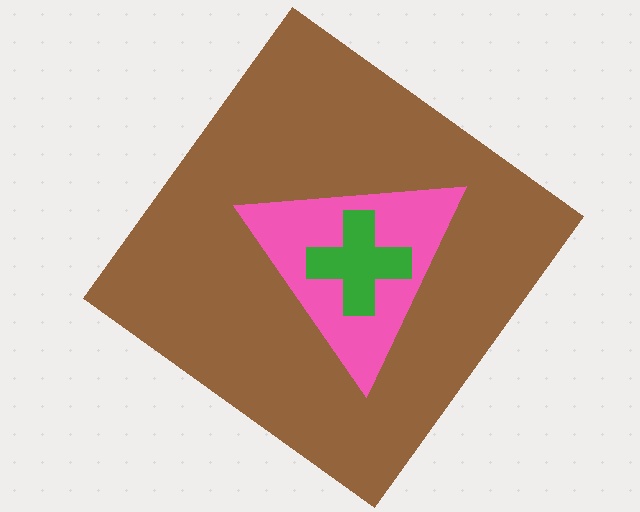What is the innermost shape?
The green cross.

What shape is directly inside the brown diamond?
The pink triangle.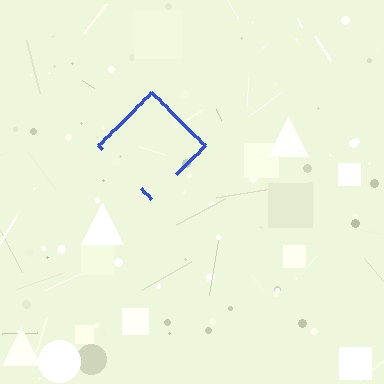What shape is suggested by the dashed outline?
The dashed outline suggests a diamond.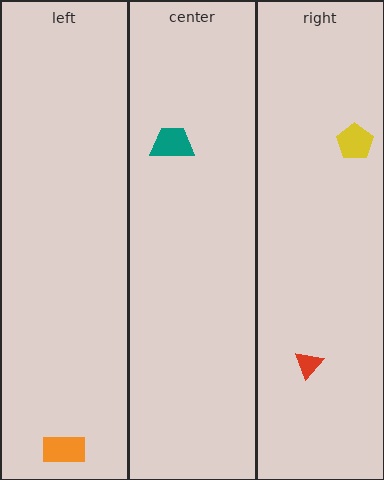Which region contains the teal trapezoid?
The center region.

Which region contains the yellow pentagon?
The right region.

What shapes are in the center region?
The teal trapezoid.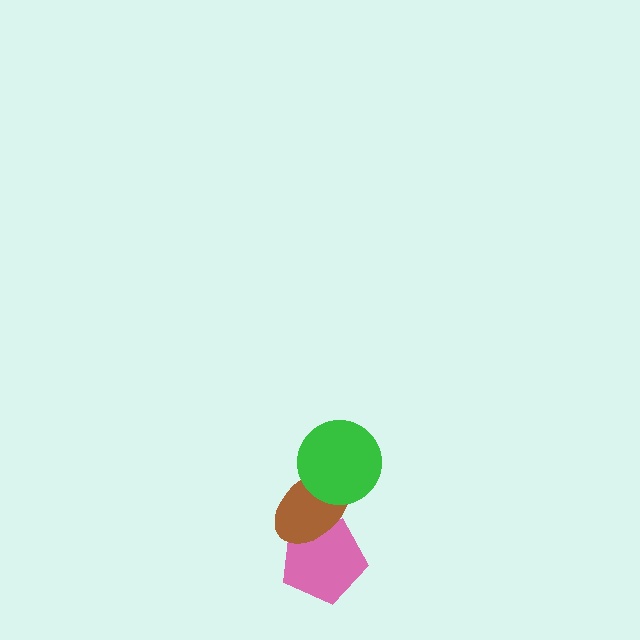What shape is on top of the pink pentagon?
The brown ellipse is on top of the pink pentagon.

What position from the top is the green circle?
The green circle is 1st from the top.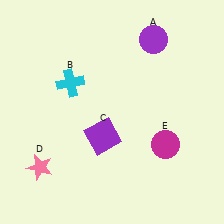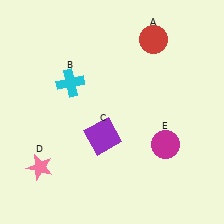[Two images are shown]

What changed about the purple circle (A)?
In Image 1, A is purple. In Image 2, it changed to red.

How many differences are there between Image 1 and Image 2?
There is 1 difference between the two images.